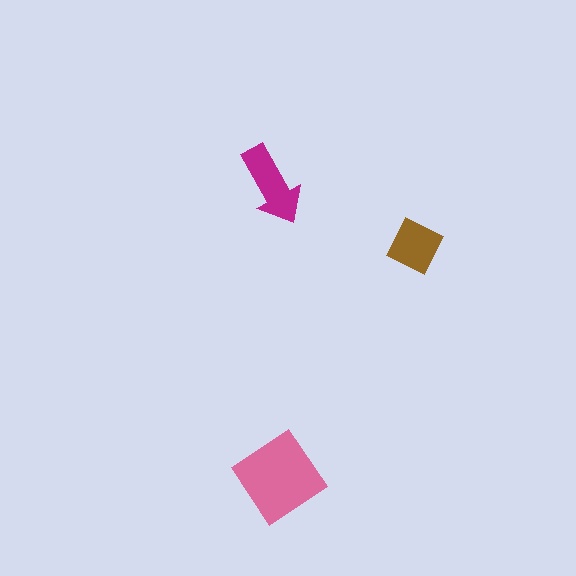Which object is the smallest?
The brown diamond.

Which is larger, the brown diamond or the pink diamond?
The pink diamond.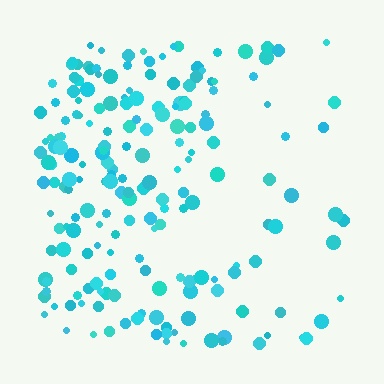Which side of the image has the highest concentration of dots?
The left.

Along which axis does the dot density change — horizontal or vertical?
Horizontal.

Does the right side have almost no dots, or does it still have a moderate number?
Still a moderate number, just noticeably fewer than the left.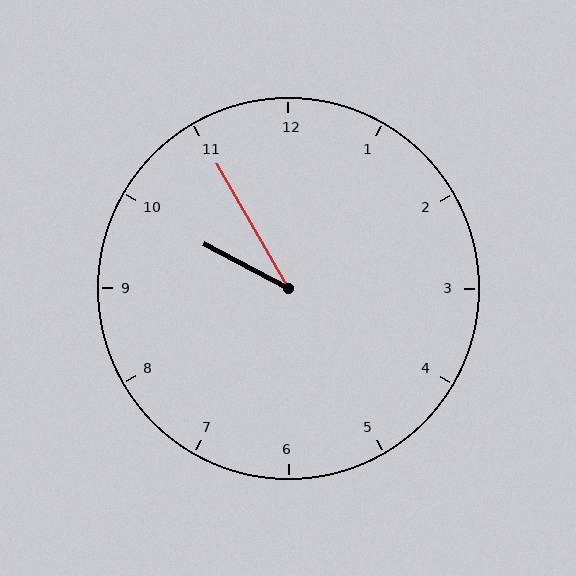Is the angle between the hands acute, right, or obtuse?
It is acute.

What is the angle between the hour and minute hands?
Approximately 32 degrees.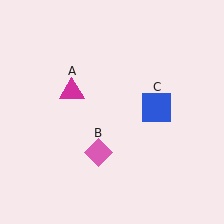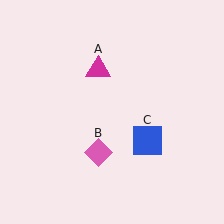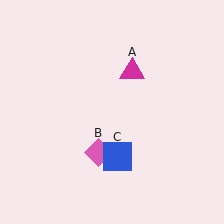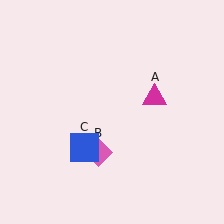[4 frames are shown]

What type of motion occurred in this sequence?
The magenta triangle (object A), blue square (object C) rotated clockwise around the center of the scene.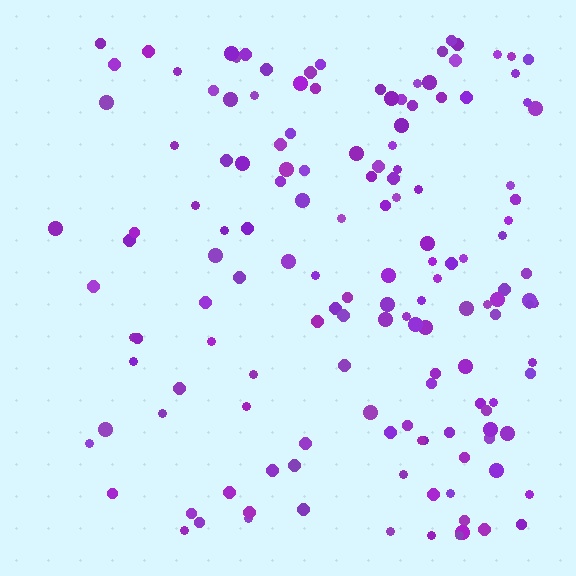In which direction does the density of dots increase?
From left to right, with the right side densest.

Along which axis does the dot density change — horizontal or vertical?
Horizontal.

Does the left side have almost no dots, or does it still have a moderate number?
Still a moderate number, just noticeably fewer than the right.